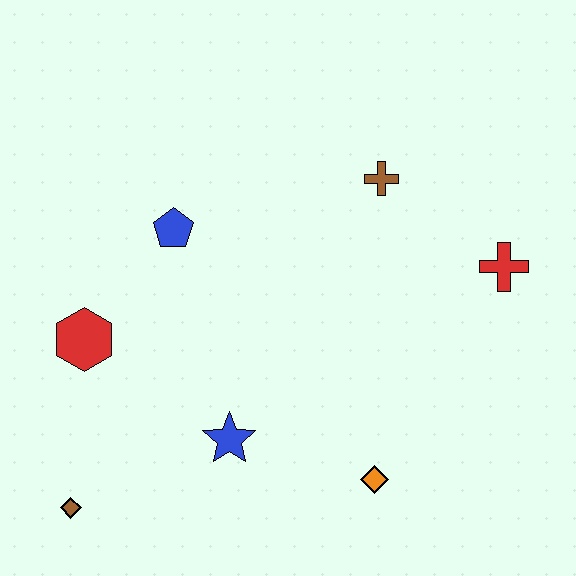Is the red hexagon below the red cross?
Yes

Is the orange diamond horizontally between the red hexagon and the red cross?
Yes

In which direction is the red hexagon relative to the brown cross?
The red hexagon is to the left of the brown cross.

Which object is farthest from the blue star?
The red cross is farthest from the blue star.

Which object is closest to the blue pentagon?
The red hexagon is closest to the blue pentagon.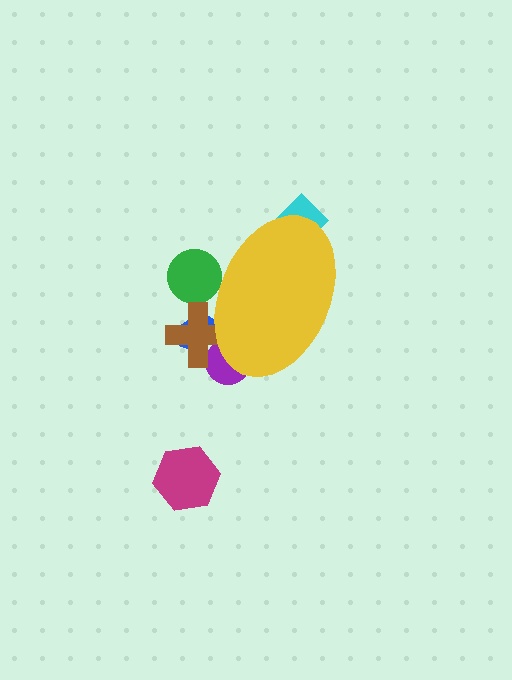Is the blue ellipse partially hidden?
Yes, the blue ellipse is partially hidden behind the yellow ellipse.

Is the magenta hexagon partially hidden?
No, the magenta hexagon is fully visible.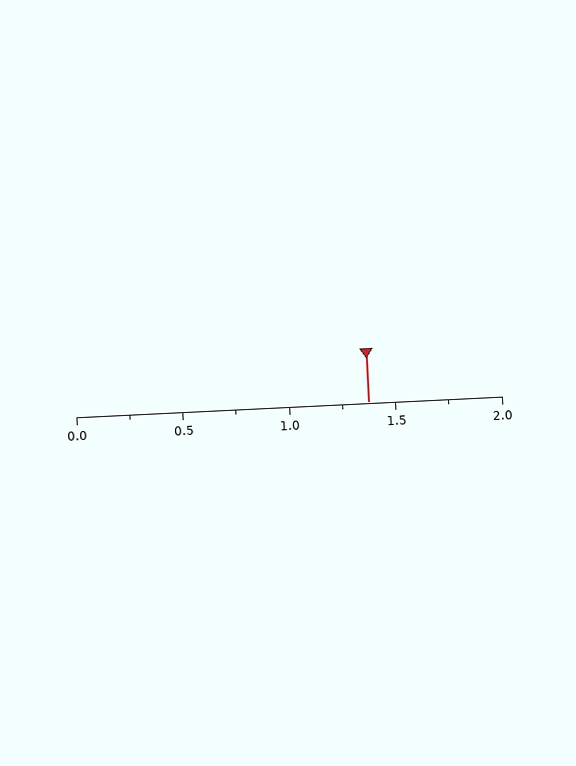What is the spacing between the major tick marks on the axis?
The major ticks are spaced 0.5 apart.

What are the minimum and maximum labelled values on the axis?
The axis runs from 0.0 to 2.0.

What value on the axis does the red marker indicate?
The marker indicates approximately 1.38.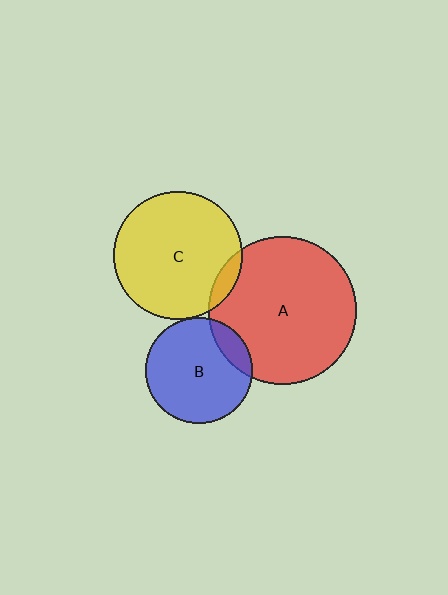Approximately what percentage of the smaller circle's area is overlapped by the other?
Approximately 5%.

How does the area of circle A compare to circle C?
Approximately 1.3 times.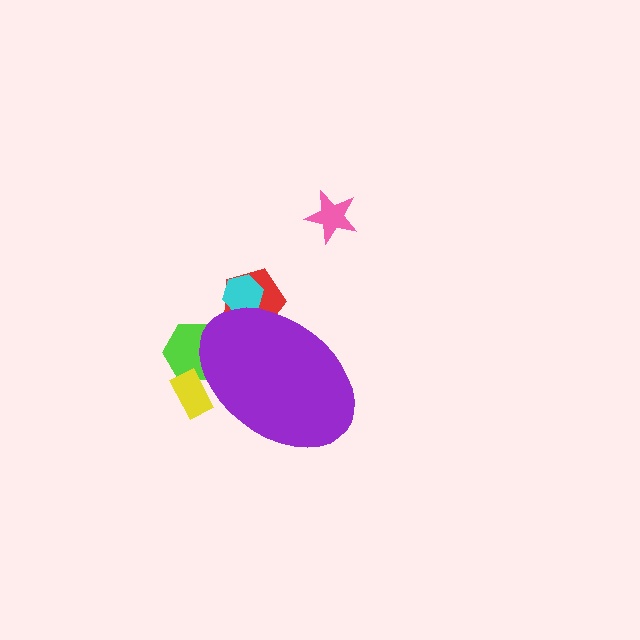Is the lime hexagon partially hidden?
Yes, the lime hexagon is partially hidden behind the purple ellipse.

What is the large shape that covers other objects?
A purple ellipse.